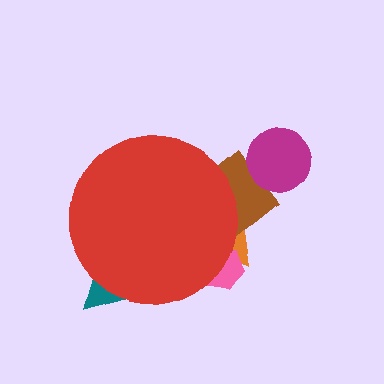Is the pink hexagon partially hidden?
Yes, the pink hexagon is partially hidden behind the red circle.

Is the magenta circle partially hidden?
No, the magenta circle is fully visible.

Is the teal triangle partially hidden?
Yes, the teal triangle is partially hidden behind the red circle.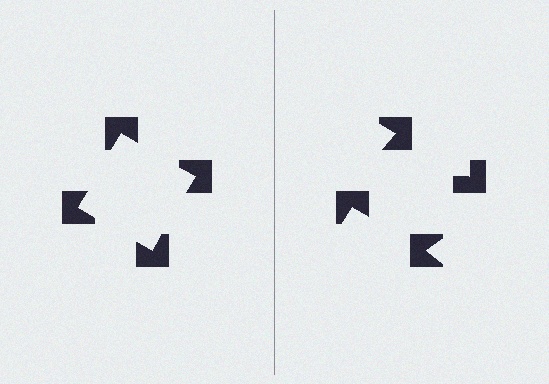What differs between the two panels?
The notched squares are positioned identically on both sides; only the wedge orientations differ. On the left they align to a square; on the right they are misaligned.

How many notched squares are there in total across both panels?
8 — 4 on each side.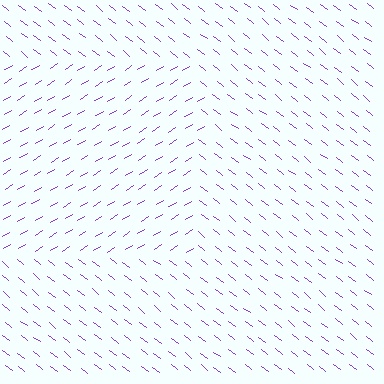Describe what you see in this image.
The image is filled with small purple line segments. A rectangle region in the image has lines oriented differently from the surrounding lines, creating a visible texture boundary.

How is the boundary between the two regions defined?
The boundary is defined purely by a change in line orientation (approximately 70 degrees difference). All lines are the same color and thickness.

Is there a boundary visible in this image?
Yes, there is a texture boundary formed by a change in line orientation.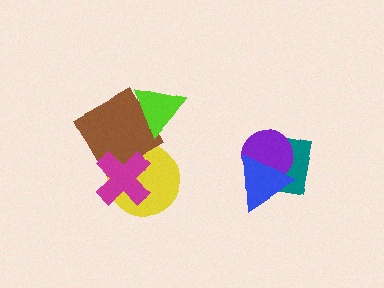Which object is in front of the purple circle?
The blue triangle is in front of the purple circle.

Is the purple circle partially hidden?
Yes, it is partially covered by another shape.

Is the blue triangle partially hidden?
No, no other shape covers it.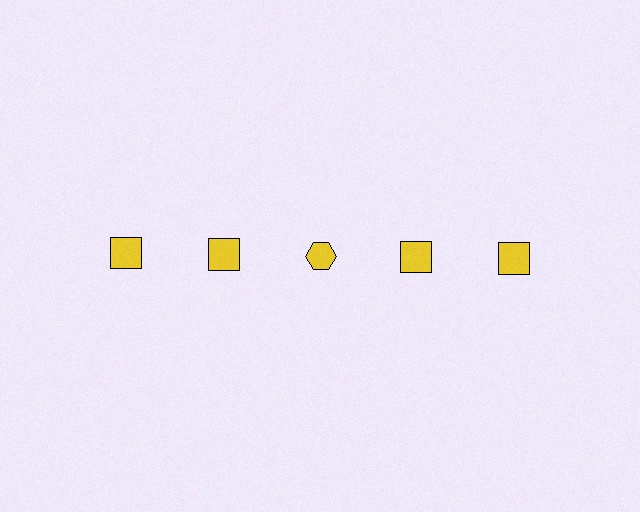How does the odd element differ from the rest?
It has a different shape: hexagon instead of square.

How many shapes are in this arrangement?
There are 5 shapes arranged in a grid pattern.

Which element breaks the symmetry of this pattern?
The yellow hexagon in the top row, center column breaks the symmetry. All other shapes are yellow squares.